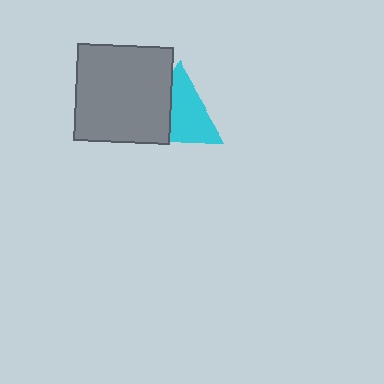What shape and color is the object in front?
The object in front is a gray square.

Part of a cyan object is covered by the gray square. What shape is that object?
It is a triangle.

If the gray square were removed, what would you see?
You would see the complete cyan triangle.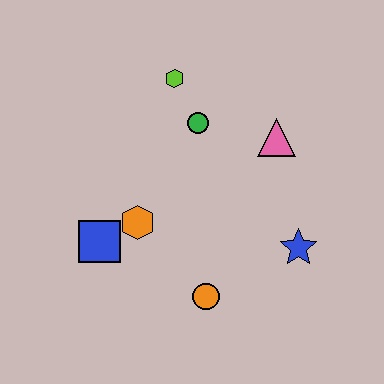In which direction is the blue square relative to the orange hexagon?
The blue square is to the left of the orange hexagon.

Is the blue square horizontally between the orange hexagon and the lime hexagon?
No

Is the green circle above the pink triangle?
Yes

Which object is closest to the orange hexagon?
The blue square is closest to the orange hexagon.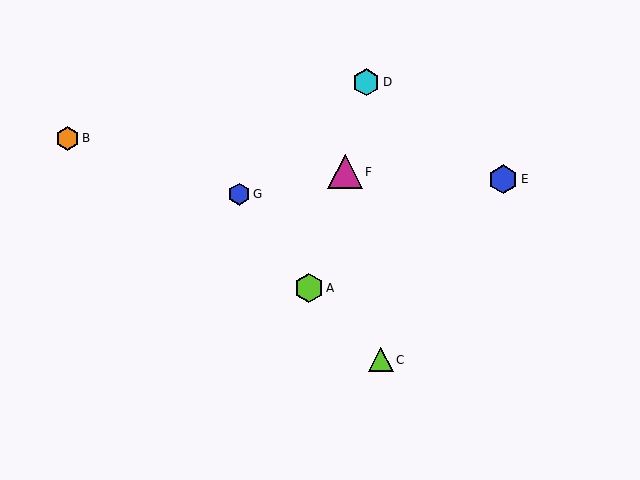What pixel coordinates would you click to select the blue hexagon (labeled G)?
Click at (239, 194) to select the blue hexagon G.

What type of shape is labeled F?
Shape F is a magenta triangle.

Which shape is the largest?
The magenta triangle (labeled F) is the largest.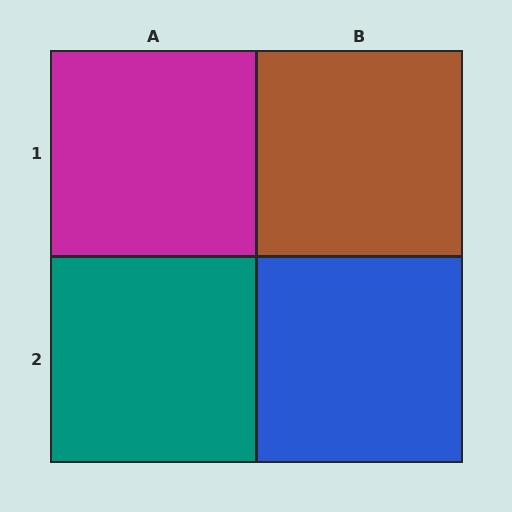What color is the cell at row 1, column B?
Brown.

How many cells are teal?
1 cell is teal.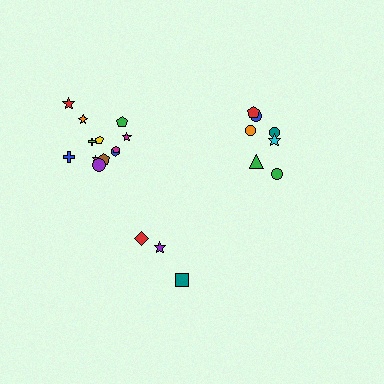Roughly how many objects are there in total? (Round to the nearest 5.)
Roughly 20 objects in total.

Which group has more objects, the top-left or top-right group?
The top-left group.